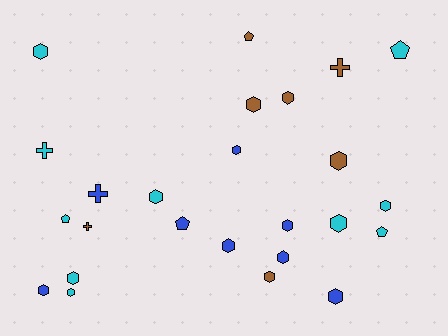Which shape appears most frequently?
Hexagon, with 16 objects.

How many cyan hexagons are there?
There are 6 cyan hexagons.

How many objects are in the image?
There are 25 objects.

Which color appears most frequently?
Cyan, with 10 objects.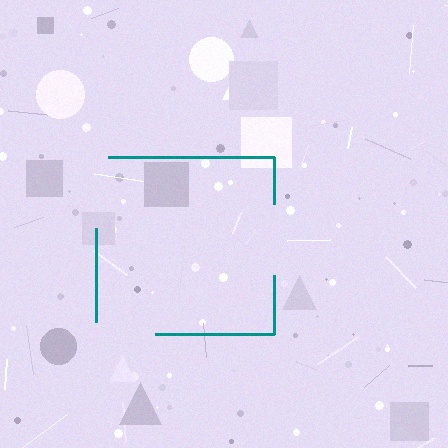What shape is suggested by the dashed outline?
The dashed outline suggests a square.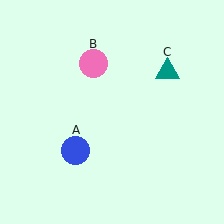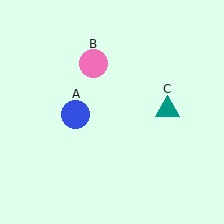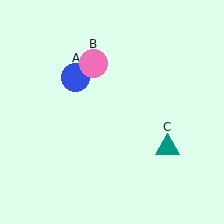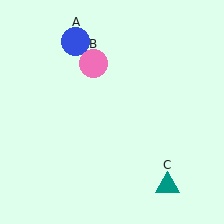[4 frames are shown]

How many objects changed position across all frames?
2 objects changed position: blue circle (object A), teal triangle (object C).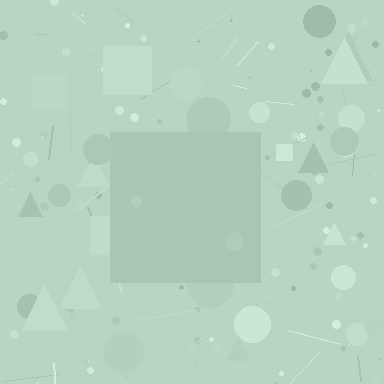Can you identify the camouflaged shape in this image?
The camouflaged shape is a square.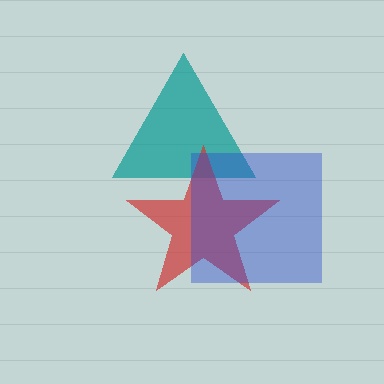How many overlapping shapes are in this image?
There are 3 overlapping shapes in the image.